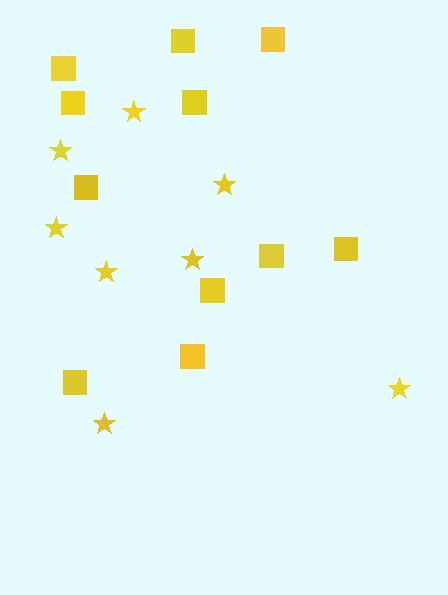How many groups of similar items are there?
There are 2 groups: one group of stars (8) and one group of squares (11).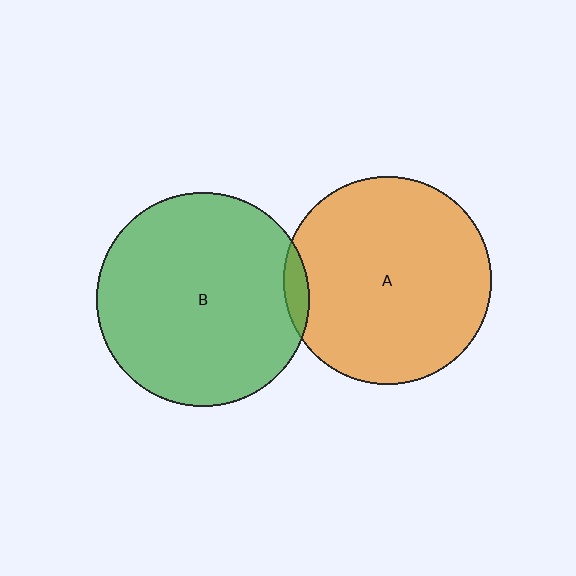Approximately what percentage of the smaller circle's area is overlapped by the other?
Approximately 5%.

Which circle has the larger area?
Circle B (green).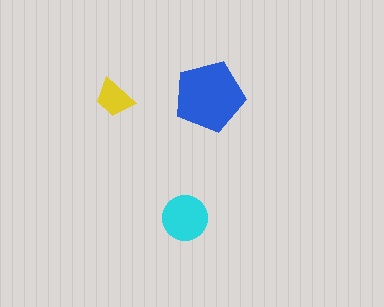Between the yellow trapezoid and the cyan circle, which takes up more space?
The cyan circle.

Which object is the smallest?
The yellow trapezoid.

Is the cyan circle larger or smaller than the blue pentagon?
Smaller.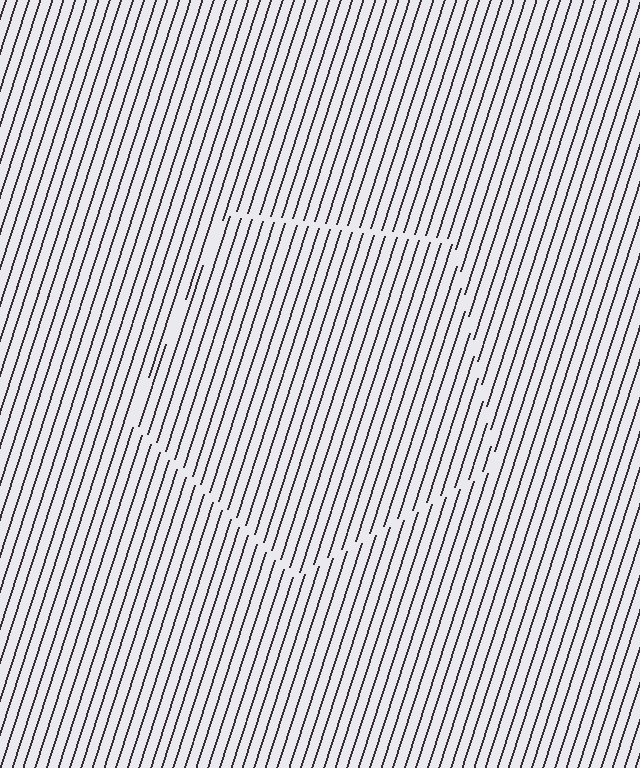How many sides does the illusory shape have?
5 sides — the line-ends trace a pentagon.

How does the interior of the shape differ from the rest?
The interior of the shape contains the same grating, shifted by half a period — the contour is defined by the phase discontinuity where line-ends from the inner and outer gratings abut.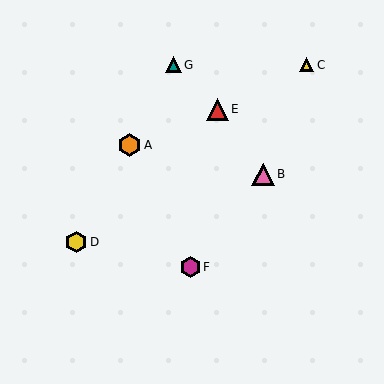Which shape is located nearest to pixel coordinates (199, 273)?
The magenta hexagon (labeled F) at (190, 267) is nearest to that location.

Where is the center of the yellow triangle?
The center of the yellow triangle is at (307, 65).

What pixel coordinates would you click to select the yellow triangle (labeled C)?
Click at (307, 65) to select the yellow triangle C.